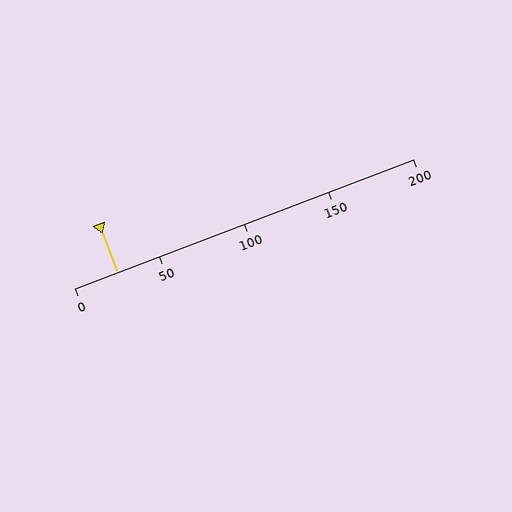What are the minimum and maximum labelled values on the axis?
The axis runs from 0 to 200.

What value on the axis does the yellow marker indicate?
The marker indicates approximately 25.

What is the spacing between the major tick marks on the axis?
The major ticks are spaced 50 apart.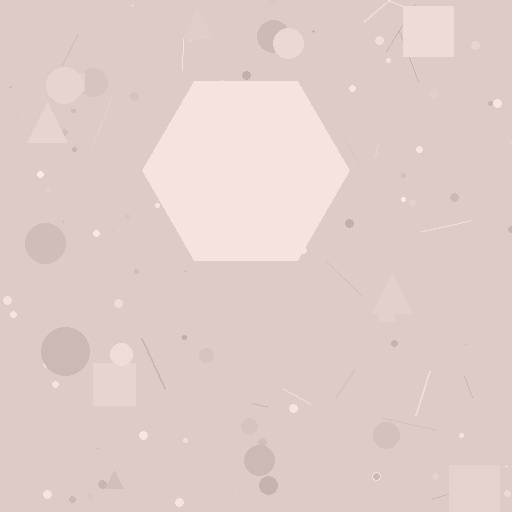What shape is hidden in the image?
A hexagon is hidden in the image.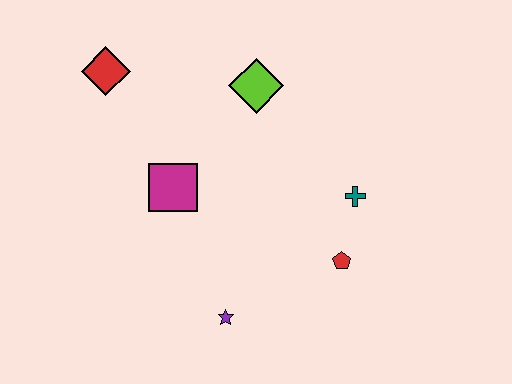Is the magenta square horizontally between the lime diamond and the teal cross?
No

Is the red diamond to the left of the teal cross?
Yes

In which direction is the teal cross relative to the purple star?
The teal cross is to the right of the purple star.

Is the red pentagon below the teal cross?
Yes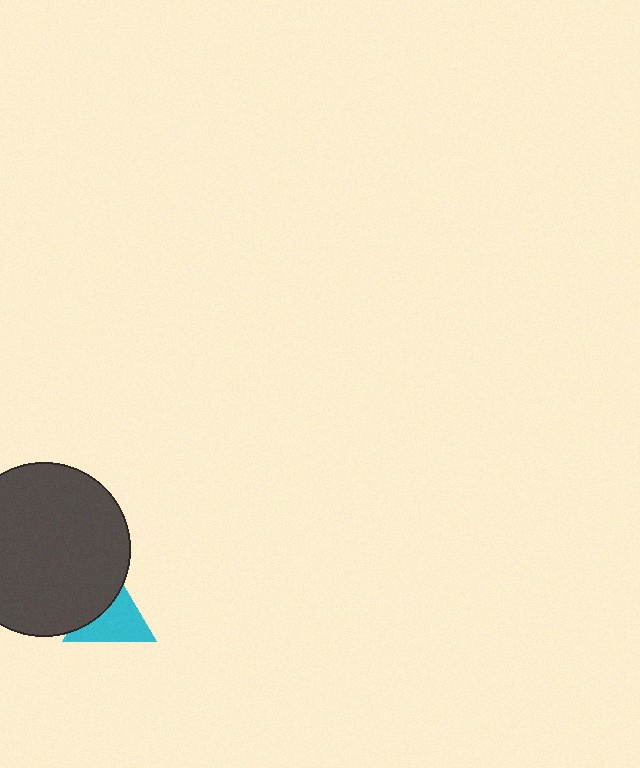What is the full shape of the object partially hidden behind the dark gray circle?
The partially hidden object is a cyan triangle.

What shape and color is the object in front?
The object in front is a dark gray circle.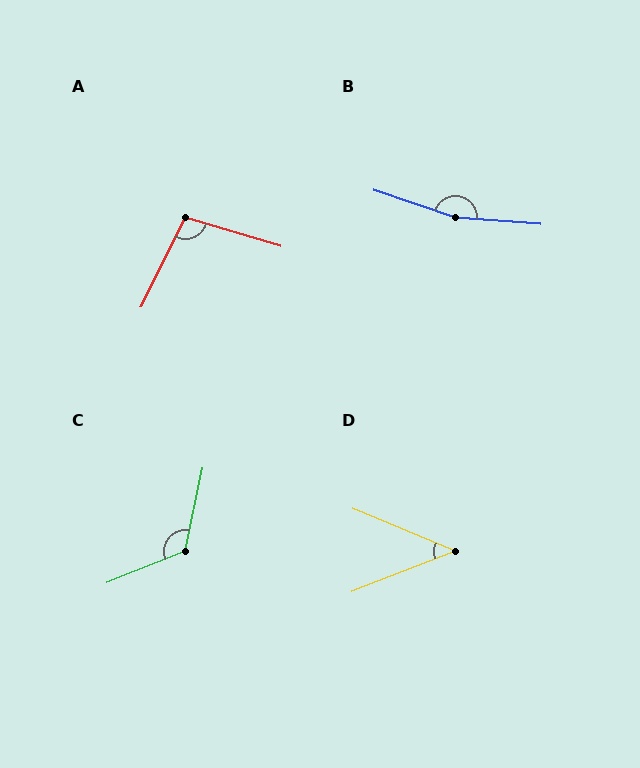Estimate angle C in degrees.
Approximately 124 degrees.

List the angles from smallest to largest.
D (44°), A (100°), C (124°), B (166°).